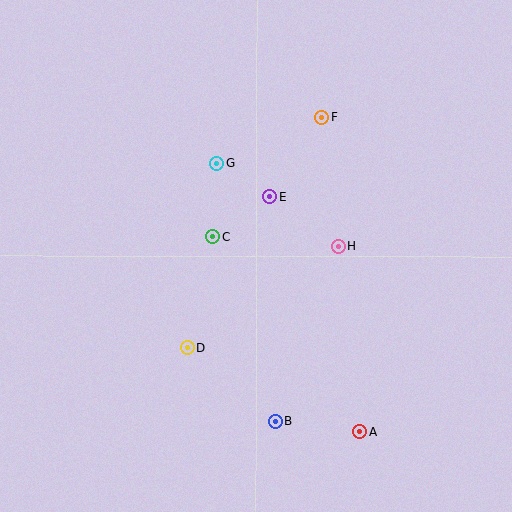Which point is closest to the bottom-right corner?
Point A is closest to the bottom-right corner.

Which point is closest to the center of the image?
Point C at (213, 237) is closest to the center.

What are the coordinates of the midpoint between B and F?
The midpoint between B and F is at (298, 269).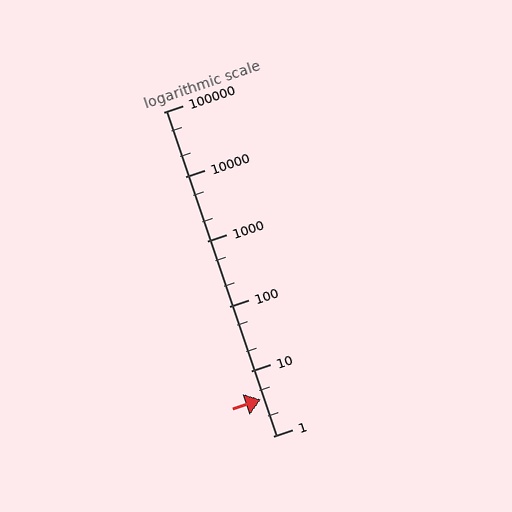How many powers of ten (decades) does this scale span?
The scale spans 5 decades, from 1 to 100000.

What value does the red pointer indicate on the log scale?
The pointer indicates approximately 3.7.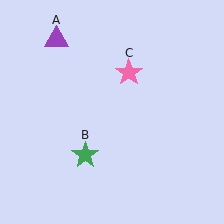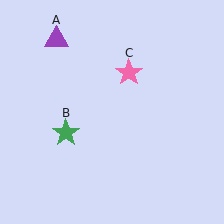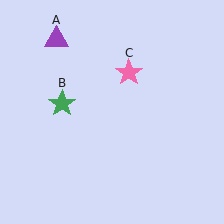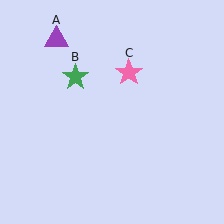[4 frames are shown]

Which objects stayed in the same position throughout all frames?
Purple triangle (object A) and pink star (object C) remained stationary.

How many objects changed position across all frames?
1 object changed position: green star (object B).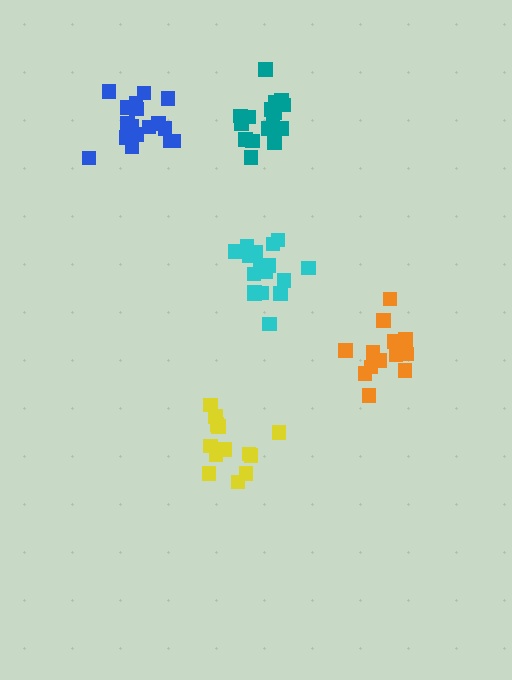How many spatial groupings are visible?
There are 5 spatial groupings.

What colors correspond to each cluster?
The clusters are colored: teal, orange, yellow, cyan, blue.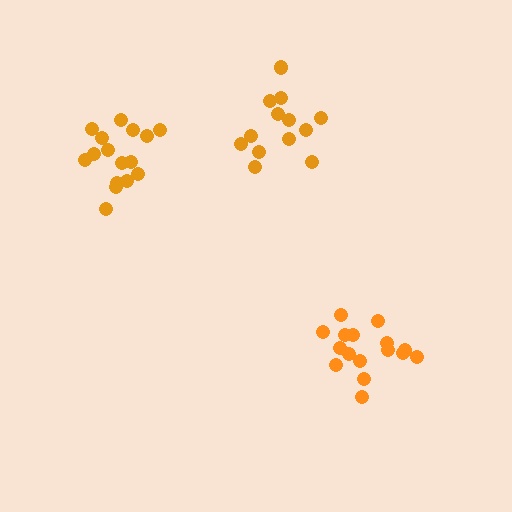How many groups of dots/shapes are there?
There are 3 groups.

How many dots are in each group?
Group 1: 16 dots, Group 2: 16 dots, Group 3: 13 dots (45 total).